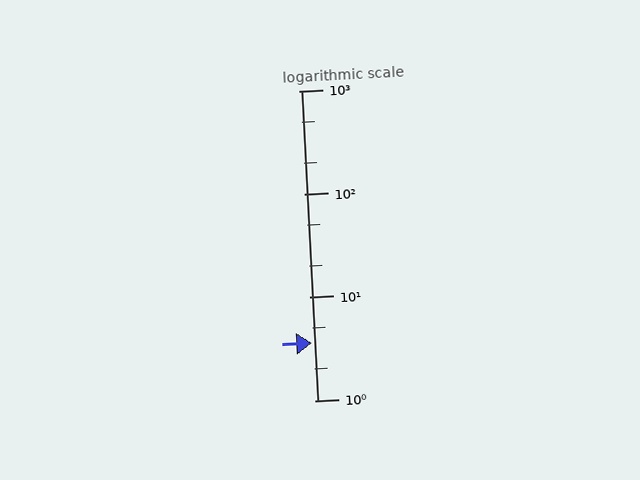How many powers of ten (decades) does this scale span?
The scale spans 3 decades, from 1 to 1000.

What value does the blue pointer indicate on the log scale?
The pointer indicates approximately 3.6.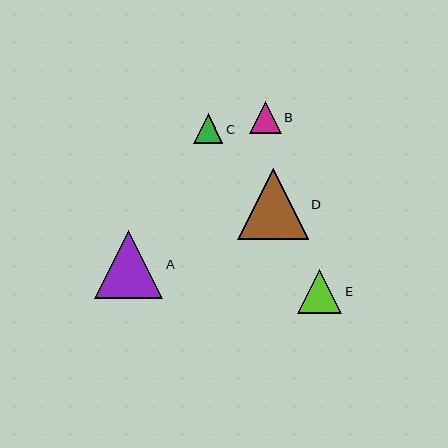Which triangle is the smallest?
Triangle C is the smallest with a size of approximately 30 pixels.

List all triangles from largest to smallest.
From largest to smallest: D, A, E, B, C.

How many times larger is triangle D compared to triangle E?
Triangle D is approximately 1.6 times the size of triangle E.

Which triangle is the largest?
Triangle D is the largest with a size of approximately 70 pixels.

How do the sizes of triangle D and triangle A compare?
Triangle D and triangle A are approximately the same size.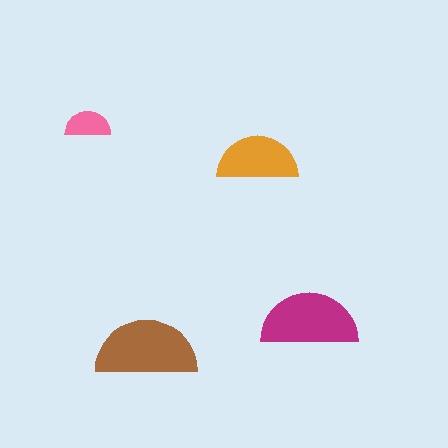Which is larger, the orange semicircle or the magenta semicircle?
The magenta one.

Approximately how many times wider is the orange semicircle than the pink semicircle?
About 2 times wider.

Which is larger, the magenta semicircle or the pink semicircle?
The magenta one.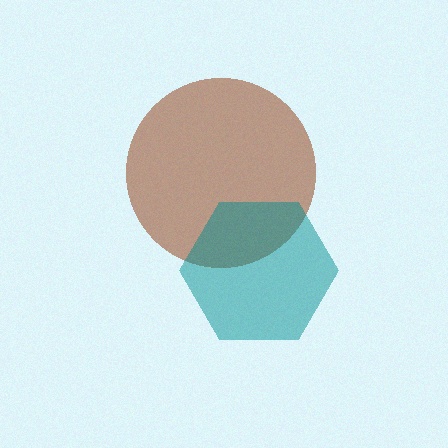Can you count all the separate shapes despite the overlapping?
Yes, there are 2 separate shapes.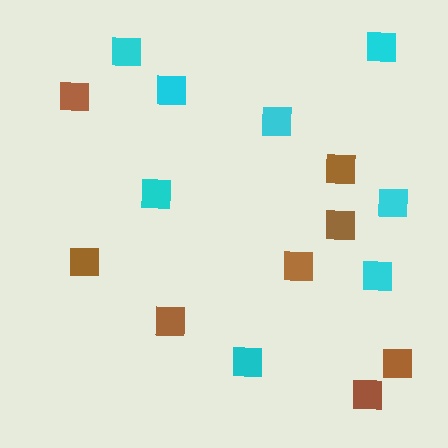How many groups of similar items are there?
There are 2 groups: one group of cyan squares (8) and one group of brown squares (8).